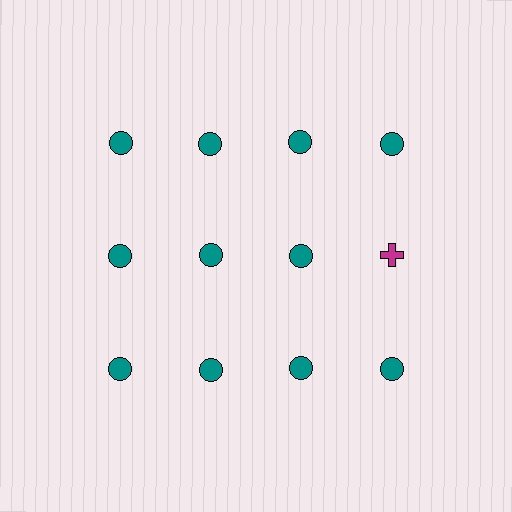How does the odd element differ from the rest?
It differs in both color (magenta instead of teal) and shape (cross instead of circle).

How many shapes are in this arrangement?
There are 12 shapes arranged in a grid pattern.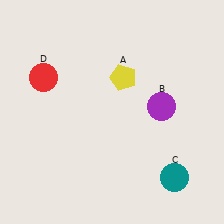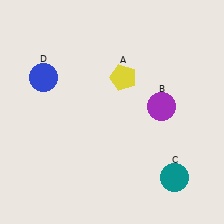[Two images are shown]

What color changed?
The circle (D) changed from red in Image 1 to blue in Image 2.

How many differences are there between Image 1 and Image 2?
There is 1 difference between the two images.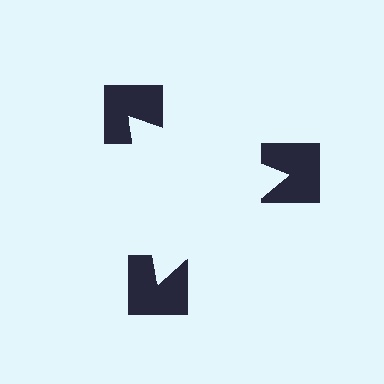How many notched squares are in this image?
There are 3 — one at each vertex of the illusory triangle.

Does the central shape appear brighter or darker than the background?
It typically appears slightly brighter than the background, even though no actual brightness change is drawn.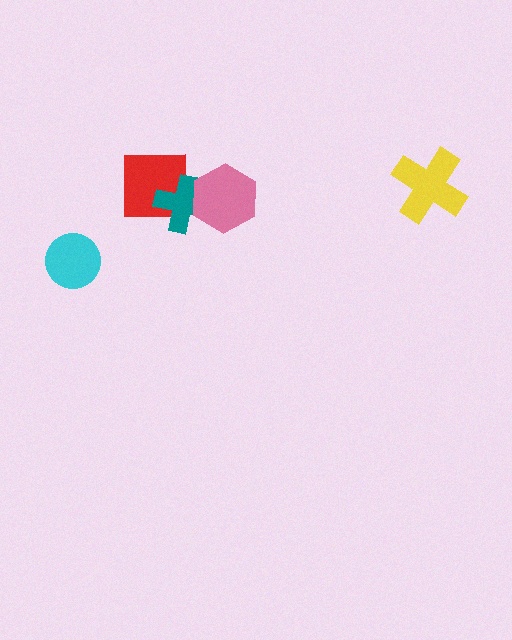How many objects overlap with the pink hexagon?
1 object overlaps with the pink hexagon.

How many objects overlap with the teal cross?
2 objects overlap with the teal cross.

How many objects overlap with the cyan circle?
0 objects overlap with the cyan circle.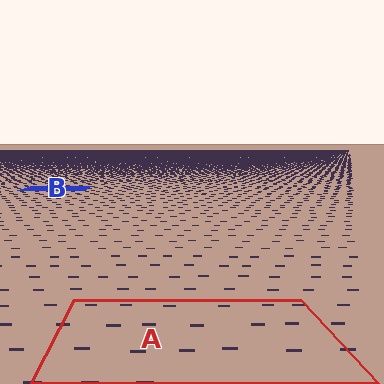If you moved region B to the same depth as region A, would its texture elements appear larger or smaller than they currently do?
They would appear larger. At a closer depth, the same texture elements are projected at a bigger on-screen size.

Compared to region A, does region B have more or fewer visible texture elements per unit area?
Region B has more texture elements per unit area — they are packed more densely because it is farther away.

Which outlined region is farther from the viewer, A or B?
Region B is farther from the viewer — the texture elements inside it appear smaller and more densely packed.